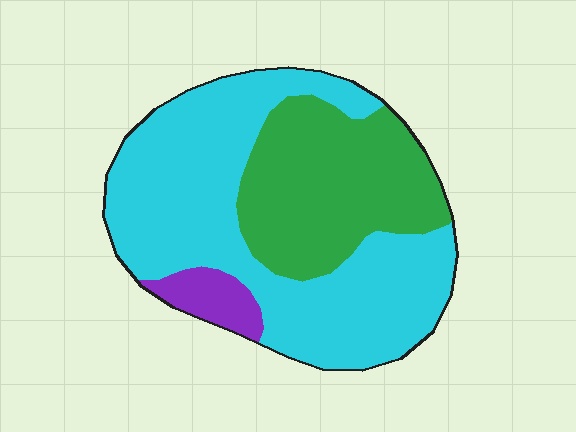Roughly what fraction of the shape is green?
Green covers roughly 35% of the shape.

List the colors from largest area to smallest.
From largest to smallest: cyan, green, purple.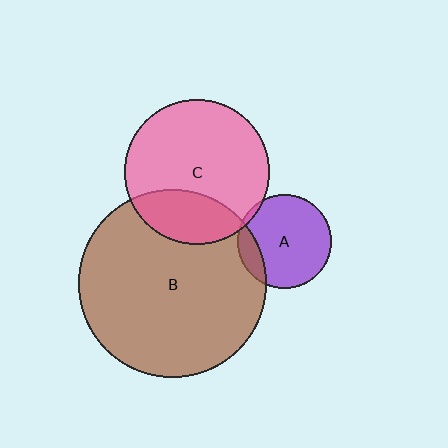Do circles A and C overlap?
Yes.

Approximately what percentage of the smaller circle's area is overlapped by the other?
Approximately 5%.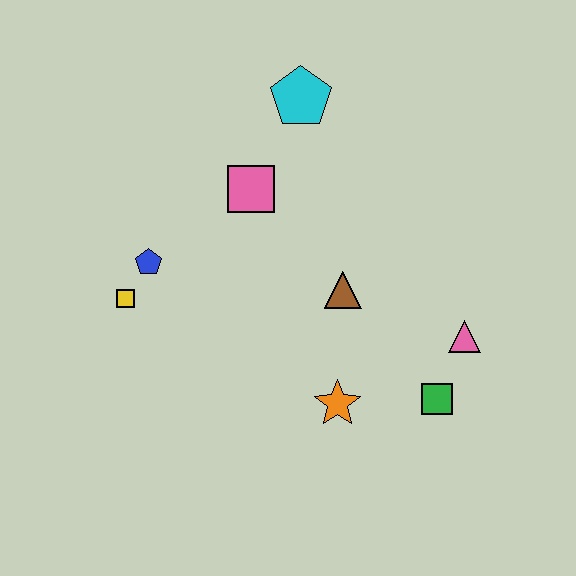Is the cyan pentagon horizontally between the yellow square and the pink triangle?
Yes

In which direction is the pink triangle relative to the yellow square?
The pink triangle is to the right of the yellow square.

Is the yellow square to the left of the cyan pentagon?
Yes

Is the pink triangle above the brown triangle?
No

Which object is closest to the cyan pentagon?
The pink square is closest to the cyan pentagon.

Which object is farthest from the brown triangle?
The yellow square is farthest from the brown triangle.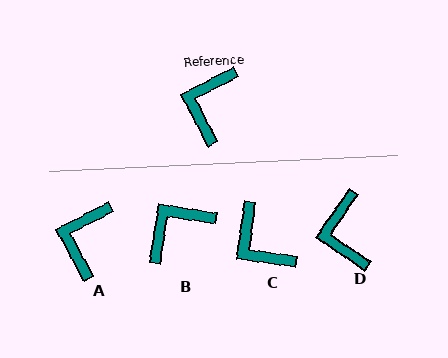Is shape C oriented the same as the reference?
No, it is off by about 55 degrees.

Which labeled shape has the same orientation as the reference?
A.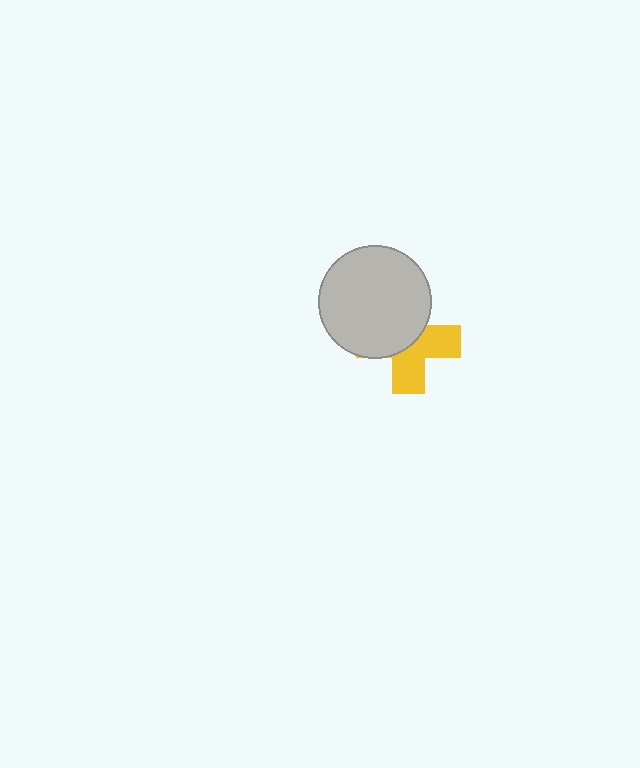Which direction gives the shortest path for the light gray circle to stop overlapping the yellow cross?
Moving toward the upper-left gives the shortest separation.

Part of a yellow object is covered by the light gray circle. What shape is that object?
It is a cross.